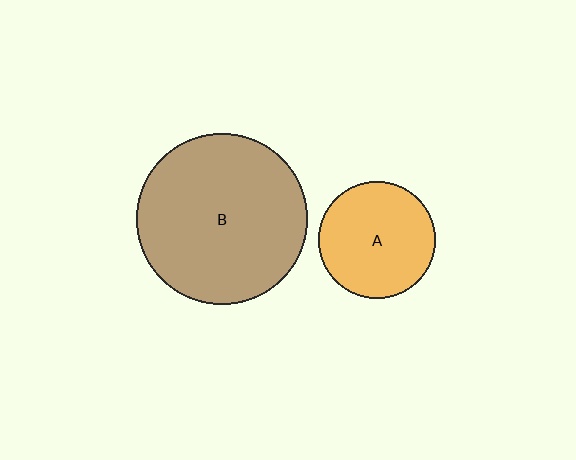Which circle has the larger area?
Circle B (brown).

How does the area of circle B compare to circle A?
Approximately 2.2 times.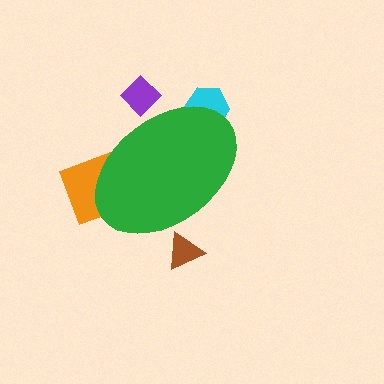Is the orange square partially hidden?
Yes, the orange square is partially hidden behind the green ellipse.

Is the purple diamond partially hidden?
Yes, the purple diamond is partially hidden behind the green ellipse.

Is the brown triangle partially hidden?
Yes, the brown triangle is partially hidden behind the green ellipse.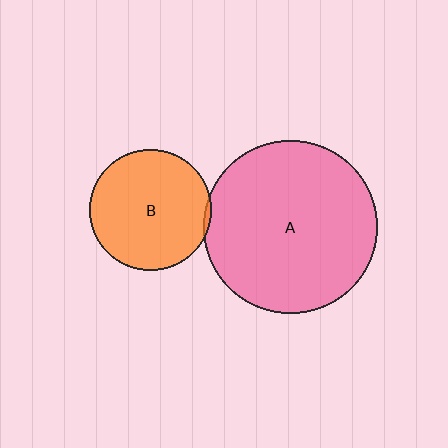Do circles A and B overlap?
Yes.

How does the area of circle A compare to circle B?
Approximately 2.0 times.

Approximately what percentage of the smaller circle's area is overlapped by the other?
Approximately 5%.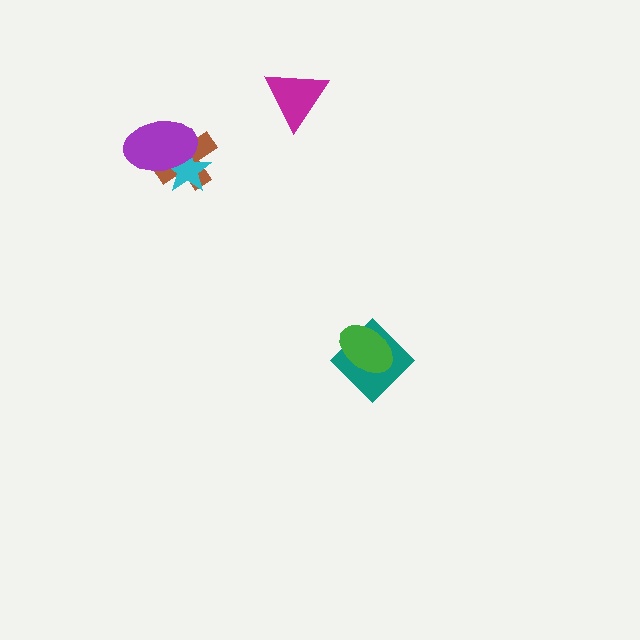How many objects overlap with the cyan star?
2 objects overlap with the cyan star.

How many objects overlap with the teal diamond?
1 object overlaps with the teal diamond.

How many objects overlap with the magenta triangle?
0 objects overlap with the magenta triangle.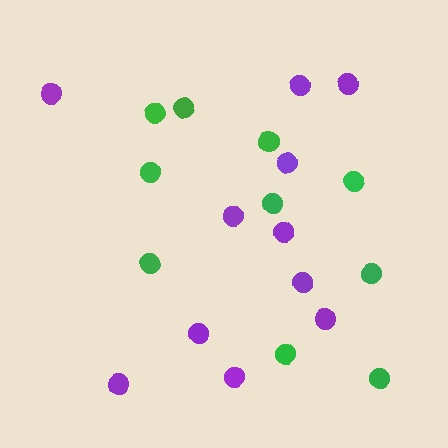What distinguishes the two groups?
There are 2 groups: one group of purple circles (11) and one group of green circles (10).